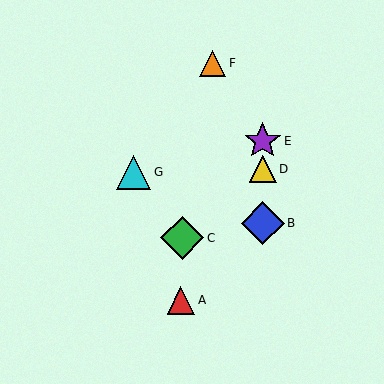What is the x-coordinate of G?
Object G is at x≈134.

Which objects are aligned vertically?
Objects B, D, E are aligned vertically.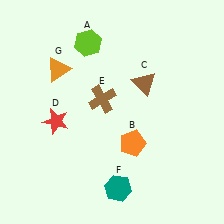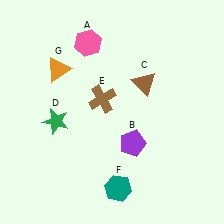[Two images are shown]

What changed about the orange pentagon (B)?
In Image 1, B is orange. In Image 2, it changed to purple.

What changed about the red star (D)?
In Image 1, D is red. In Image 2, it changed to green.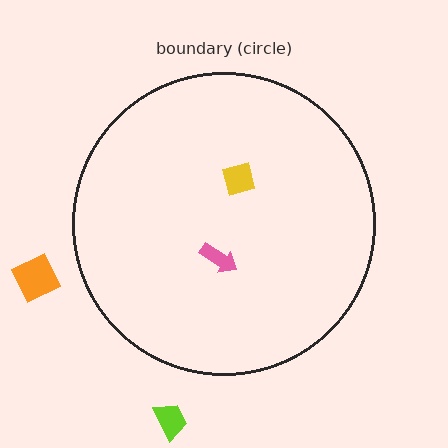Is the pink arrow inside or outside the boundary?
Inside.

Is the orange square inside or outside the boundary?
Outside.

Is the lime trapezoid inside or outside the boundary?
Outside.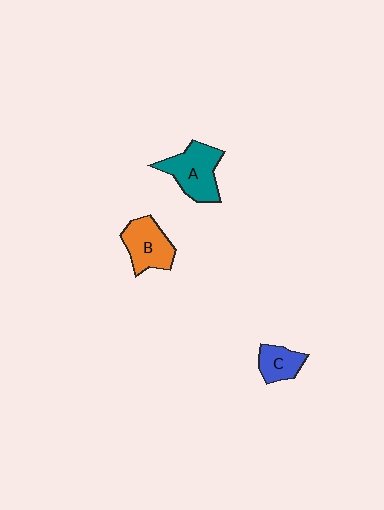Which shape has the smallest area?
Shape C (blue).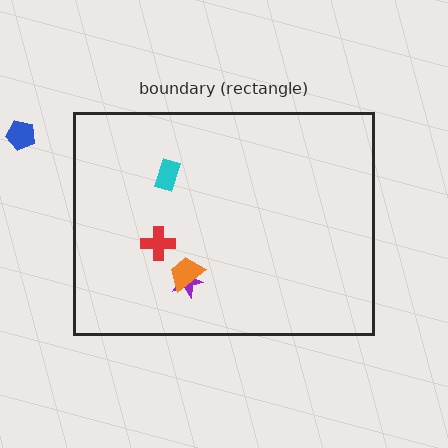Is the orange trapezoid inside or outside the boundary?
Inside.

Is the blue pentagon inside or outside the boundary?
Outside.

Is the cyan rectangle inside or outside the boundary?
Inside.